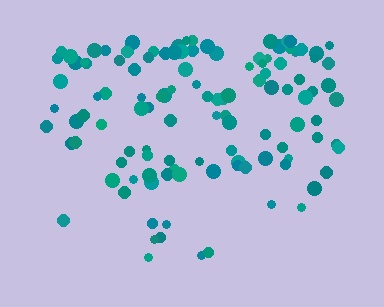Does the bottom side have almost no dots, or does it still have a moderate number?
Still a moderate number, just noticeably fewer than the top.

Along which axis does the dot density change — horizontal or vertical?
Vertical.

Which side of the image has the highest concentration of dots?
The top.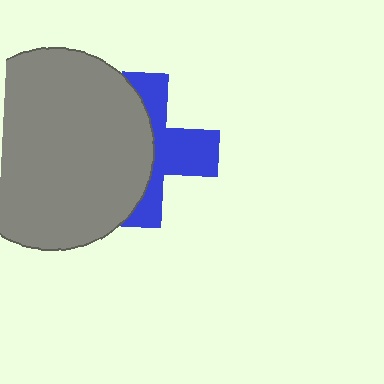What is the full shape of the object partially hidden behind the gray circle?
The partially hidden object is a blue cross.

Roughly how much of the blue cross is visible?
About half of it is visible (roughly 47%).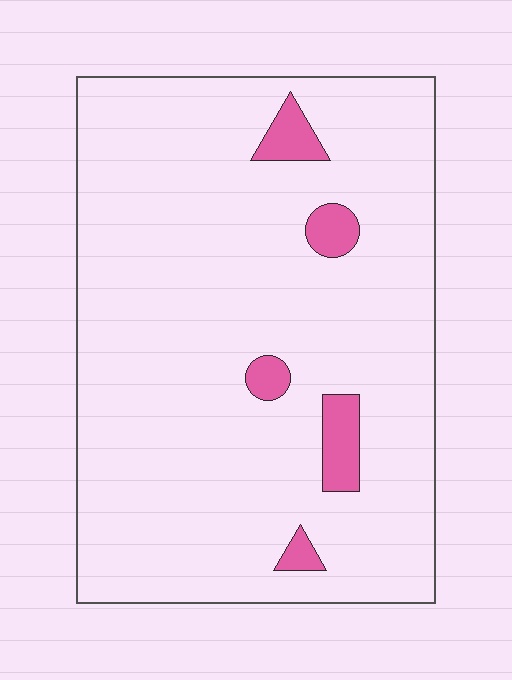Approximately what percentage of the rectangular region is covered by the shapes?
Approximately 5%.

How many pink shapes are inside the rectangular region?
5.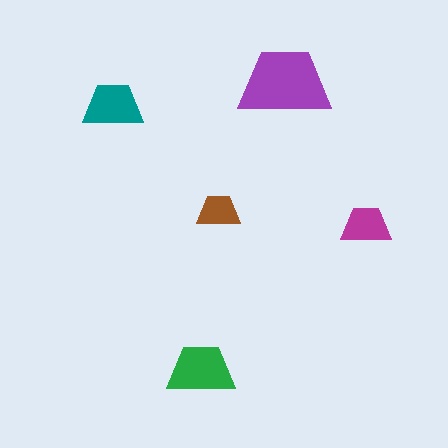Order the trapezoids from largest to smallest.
the purple one, the green one, the teal one, the magenta one, the brown one.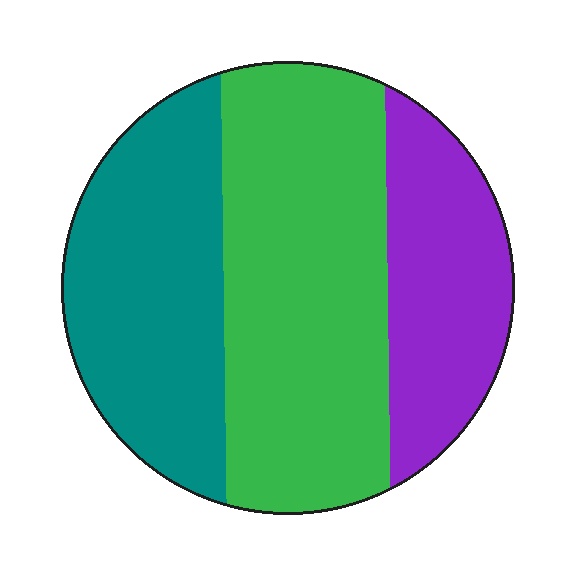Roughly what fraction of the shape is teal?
Teal covers around 30% of the shape.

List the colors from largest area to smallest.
From largest to smallest: green, teal, purple.